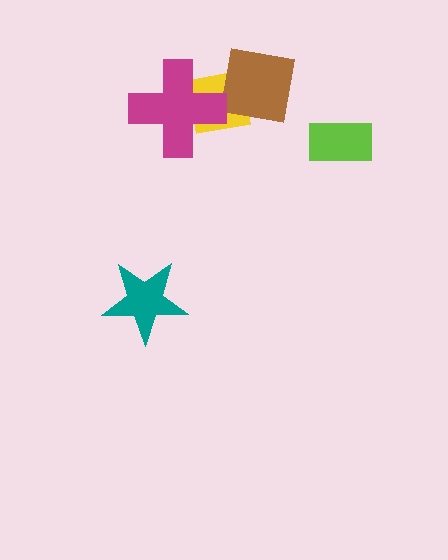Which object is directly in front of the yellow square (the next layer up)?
The brown square is directly in front of the yellow square.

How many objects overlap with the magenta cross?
2 objects overlap with the magenta cross.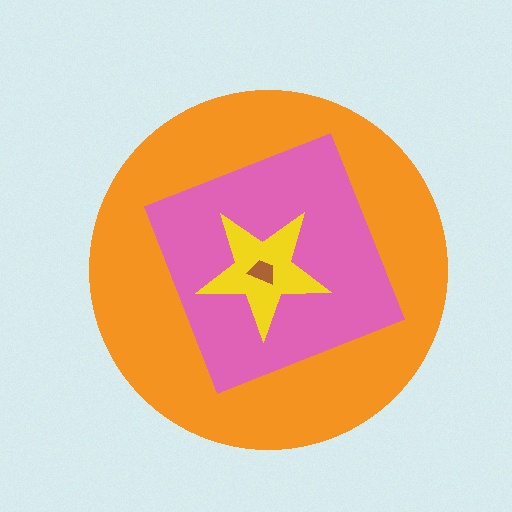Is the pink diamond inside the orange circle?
Yes.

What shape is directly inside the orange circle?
The pink diamond.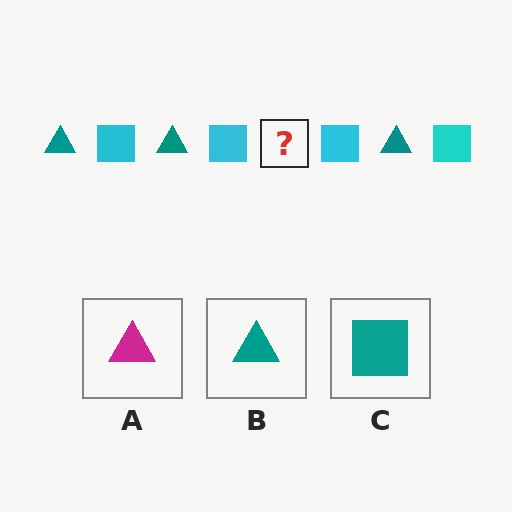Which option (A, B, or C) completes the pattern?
B.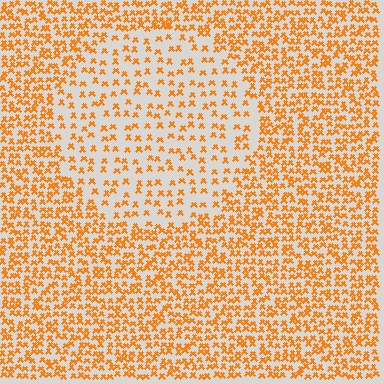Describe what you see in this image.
The image contains small orange elements arranged at two different densities. A circle-shaped region is visible where the elements are less densely packed than the surrounding area.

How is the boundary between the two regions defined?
The boundary is defined by a change in element density (approximately 2.1x ratio). All elements are the same color, size, and shape.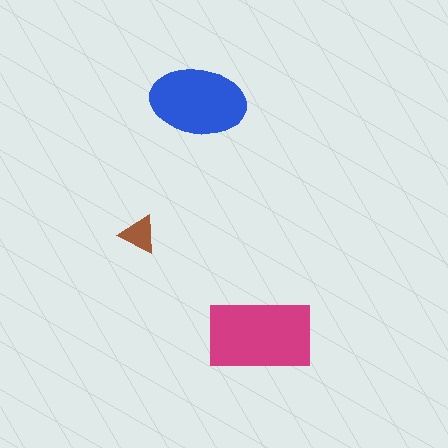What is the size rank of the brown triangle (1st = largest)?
3rd.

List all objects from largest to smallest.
The magenta rectangle, the blue ellipse, the brown triangle.